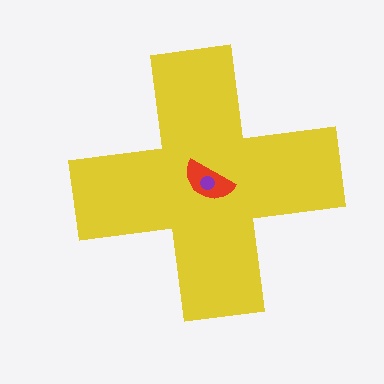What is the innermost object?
The purple circle.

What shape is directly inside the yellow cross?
The red semicircle.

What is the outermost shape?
The yellow cross.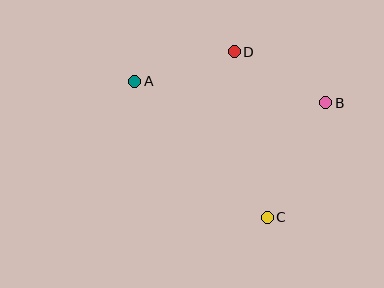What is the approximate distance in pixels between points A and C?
The distance between A and C is approximately 190 pixels.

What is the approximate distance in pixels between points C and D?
The distance between C and D is approximately 169 pixels.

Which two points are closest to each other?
Points A and D are closest to each other.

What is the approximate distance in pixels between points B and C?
The distance between B and C is approximately 128 pixels.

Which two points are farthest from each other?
Points A and B are farthest from each other.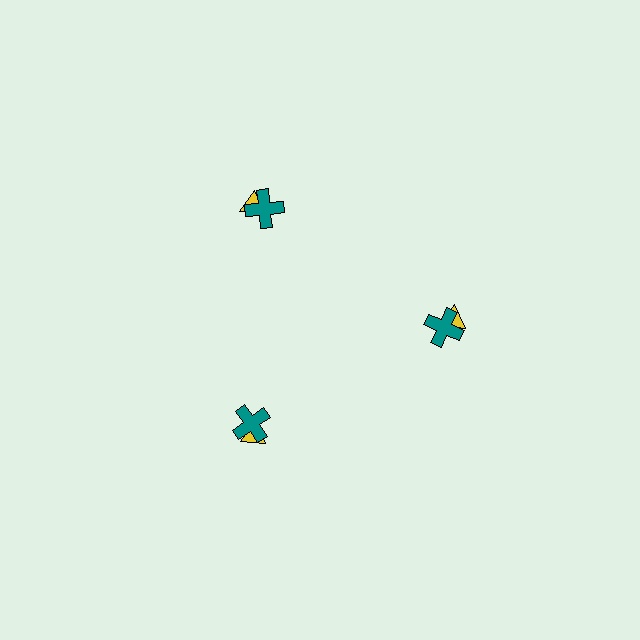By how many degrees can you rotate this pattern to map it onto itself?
The pattern maps onto itself every 120 degrees of rotation.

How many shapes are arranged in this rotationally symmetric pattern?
There are 6 shapes, arranged in 3 groups of 2.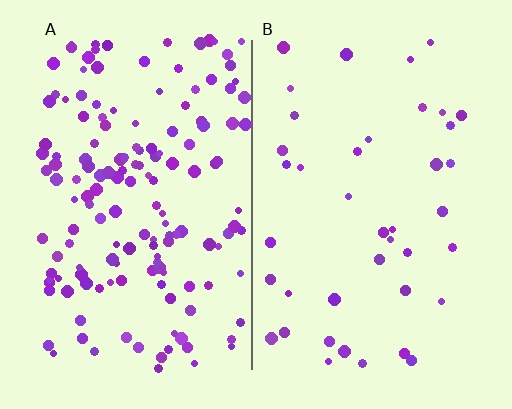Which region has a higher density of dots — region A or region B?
A (the left).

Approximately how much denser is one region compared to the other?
Approximately 3.8× — region A over region B.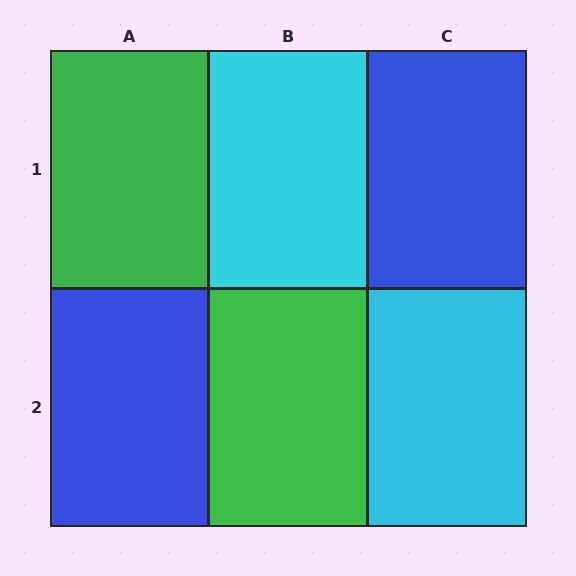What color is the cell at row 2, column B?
Green.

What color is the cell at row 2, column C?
Cyan.